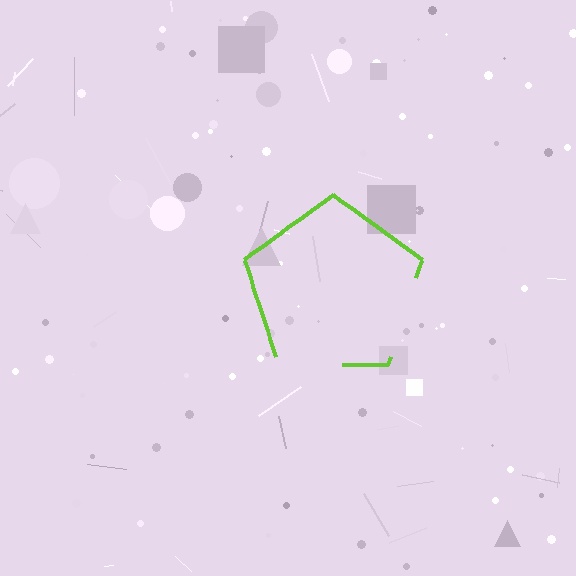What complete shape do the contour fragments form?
The contour fragments form a pentagon.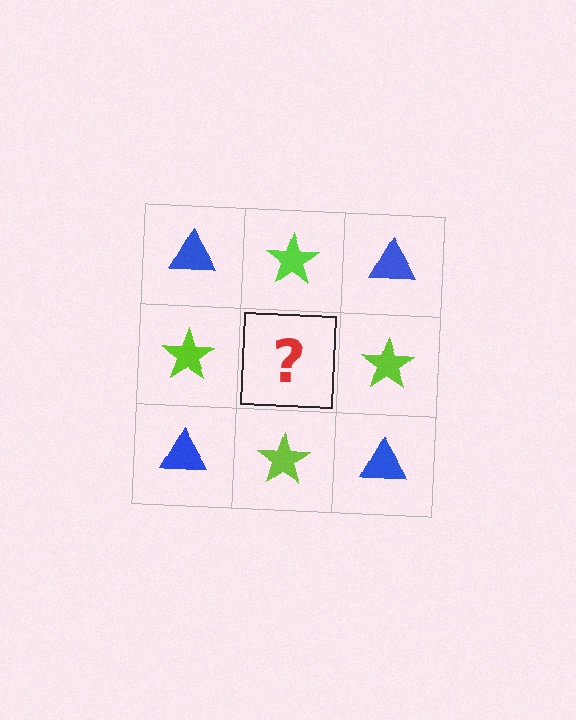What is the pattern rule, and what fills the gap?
The rule is that it alternates blue triangle and lime star in a checkerboard pattern. The gap should be filled with a blue triangle.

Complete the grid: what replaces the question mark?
The question mark should be replaced with a blue triangle.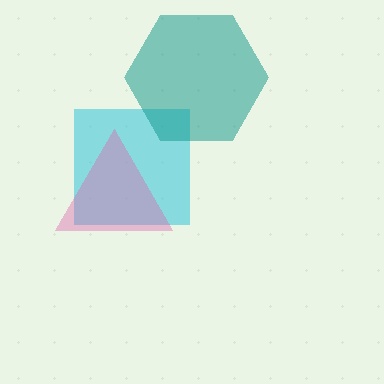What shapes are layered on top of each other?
The layered shapes are: a cyan square, a teal hexagon, a pink triangle.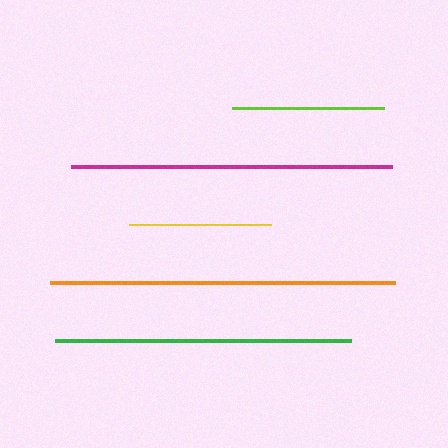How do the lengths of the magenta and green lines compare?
The magenta and green lines are approximately the same length.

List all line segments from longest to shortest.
From longest to shortest: orange, magenta, green, lime, yellow.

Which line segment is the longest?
The orange line is the longest at approximately 345 pixels.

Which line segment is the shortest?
The yellow line is the shortest at approximately 142 pixels.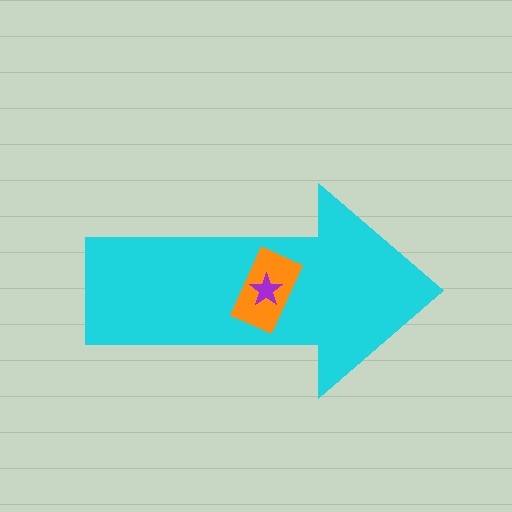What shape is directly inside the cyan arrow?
The orange rectangle.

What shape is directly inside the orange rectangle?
The purple star.